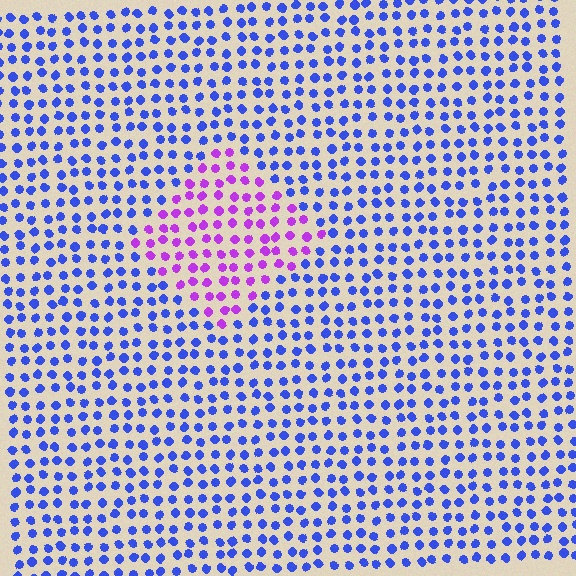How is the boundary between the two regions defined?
The boundary is defined purely by a slight shift in hue (about 55 degrees). Spacing, size, and orientation are identical on both sides.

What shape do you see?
I see a diamond.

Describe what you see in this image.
The image is filled with small blue elements in a uniform arrangement. A diamond-shaped region is visible where the elements are tinted to a slightly different hue, forming a subtle color boundary.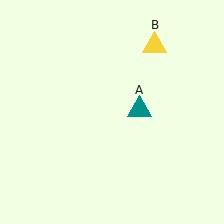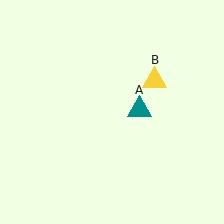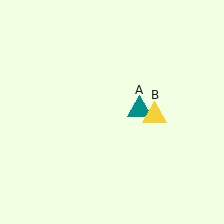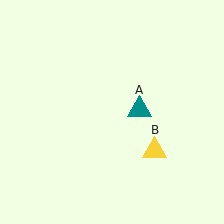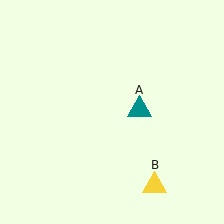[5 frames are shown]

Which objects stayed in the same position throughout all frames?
Teal triangle (object A) remained stationary.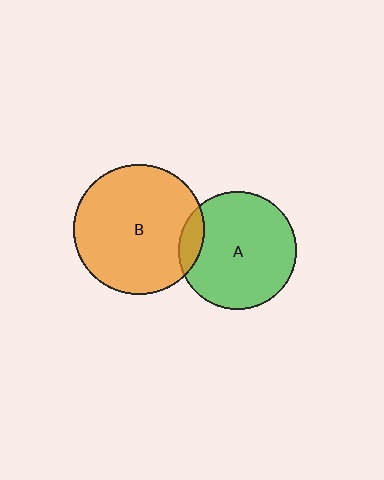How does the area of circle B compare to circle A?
Approximately 1.2 times.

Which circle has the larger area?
Circle B (orange).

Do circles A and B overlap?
Yes.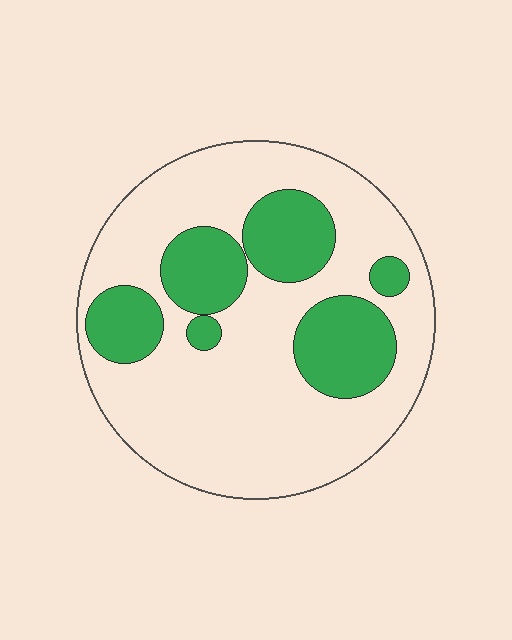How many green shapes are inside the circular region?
6.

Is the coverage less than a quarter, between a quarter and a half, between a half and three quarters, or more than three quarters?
Between a quarter and a half.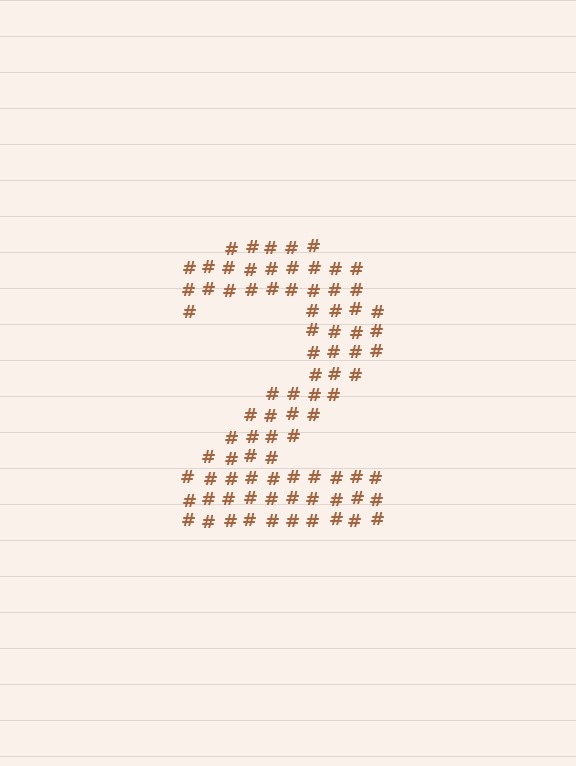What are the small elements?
The small elements are hash symbols.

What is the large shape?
The large shape is the digit 2.